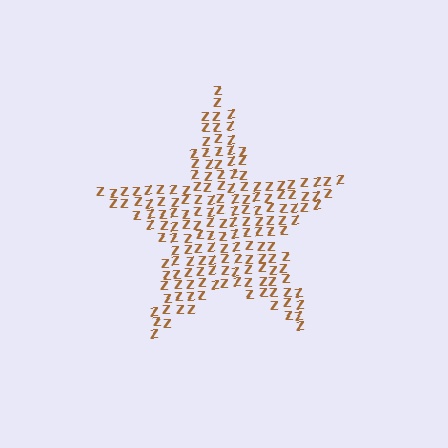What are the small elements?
The small elements are letter Z's.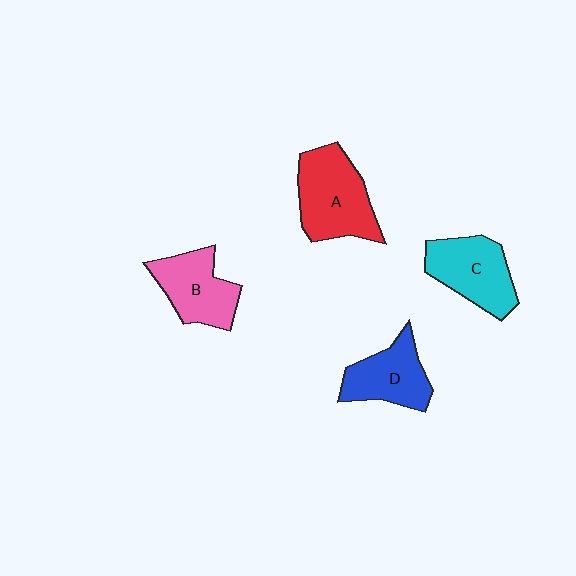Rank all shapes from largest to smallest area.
From largest to smallest: A (red), C (cyan), B (pink), D (blue).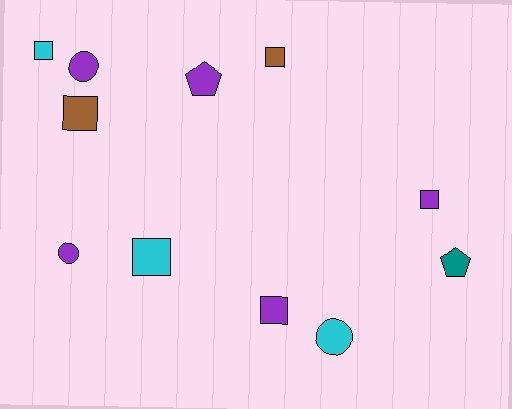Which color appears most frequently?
Purple, with 5 objects.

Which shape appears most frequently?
Square, with 6 objects.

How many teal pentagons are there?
There is 1 teal pentagon.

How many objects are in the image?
There are 11 objects.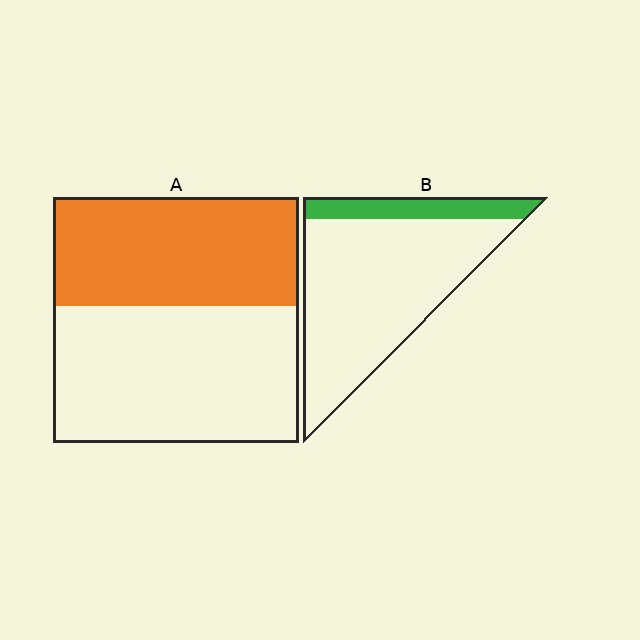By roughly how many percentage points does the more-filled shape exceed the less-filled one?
By roughly 25 percentage points (A over B).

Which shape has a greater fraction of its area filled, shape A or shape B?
Shape A.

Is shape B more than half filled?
No.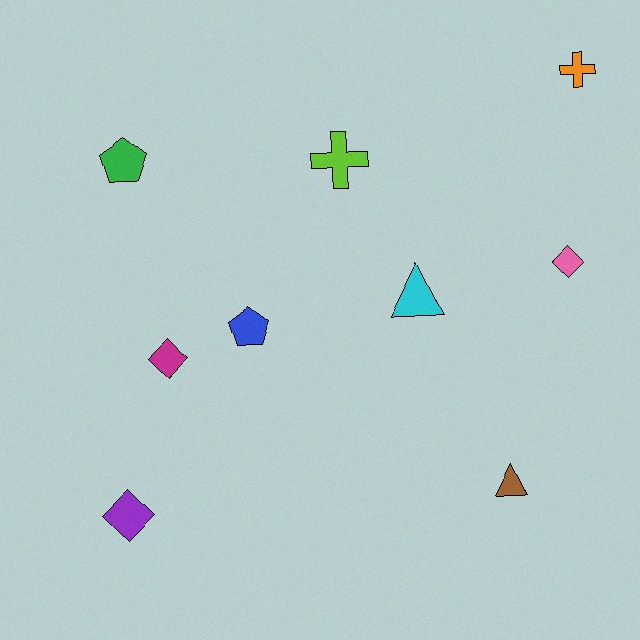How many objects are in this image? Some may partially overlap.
There are 9 objects.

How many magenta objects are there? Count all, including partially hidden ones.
There is 1 magenta object.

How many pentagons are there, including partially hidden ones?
There are 2 pentagons.